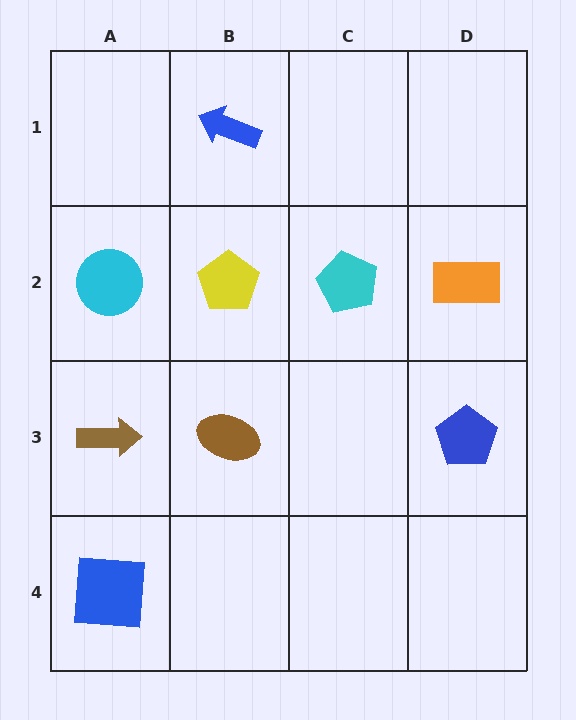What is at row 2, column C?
A cyan pentagon.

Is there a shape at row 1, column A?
No, that cell is empty.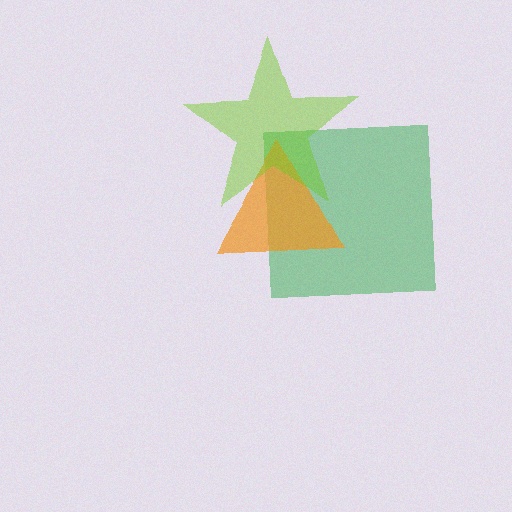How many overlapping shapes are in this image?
There are 3 overlapping shapes in the image.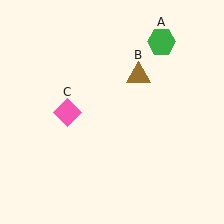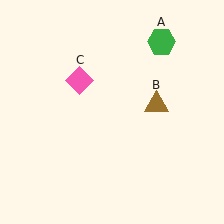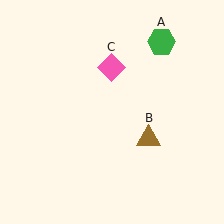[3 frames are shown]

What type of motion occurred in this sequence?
The brown triangle (object B), pink diamond (object C) rotated clockwise around the center of the scene.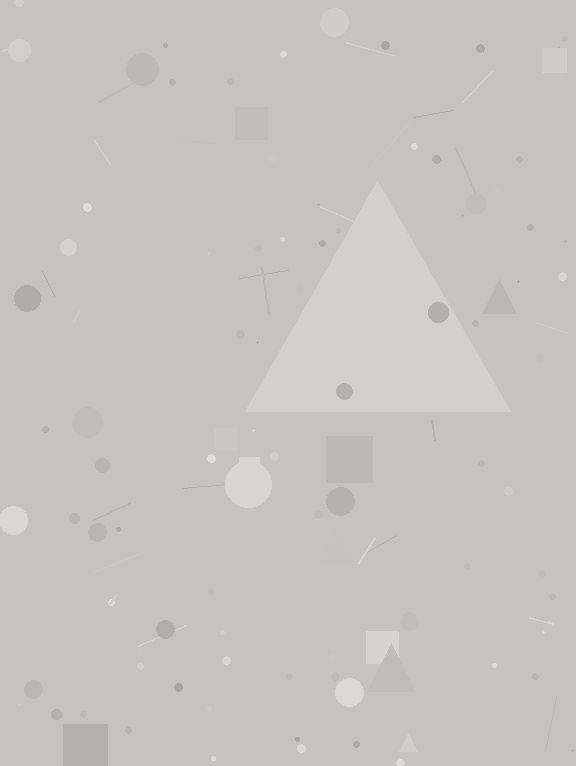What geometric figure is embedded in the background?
A triangle is embedded in the background.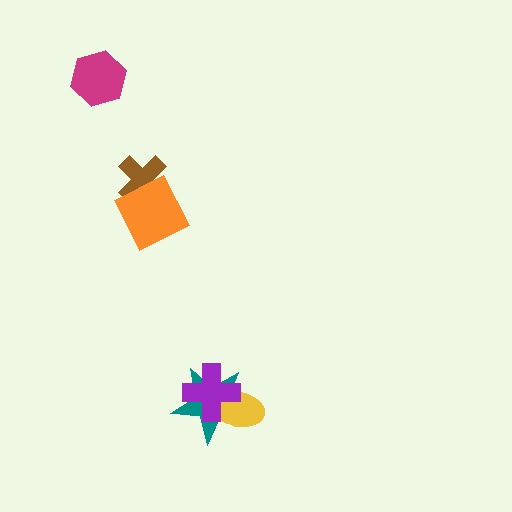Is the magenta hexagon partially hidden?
No, no other shape covers it.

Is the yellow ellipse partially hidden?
Yes, it is partially covered by another shape.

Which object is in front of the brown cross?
The orange diamond is in front of the brown cross.